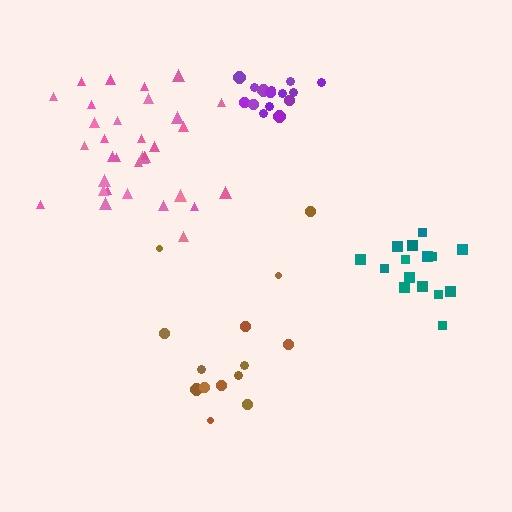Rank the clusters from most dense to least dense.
purple, teal, pink, brown.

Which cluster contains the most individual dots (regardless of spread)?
Pink (34).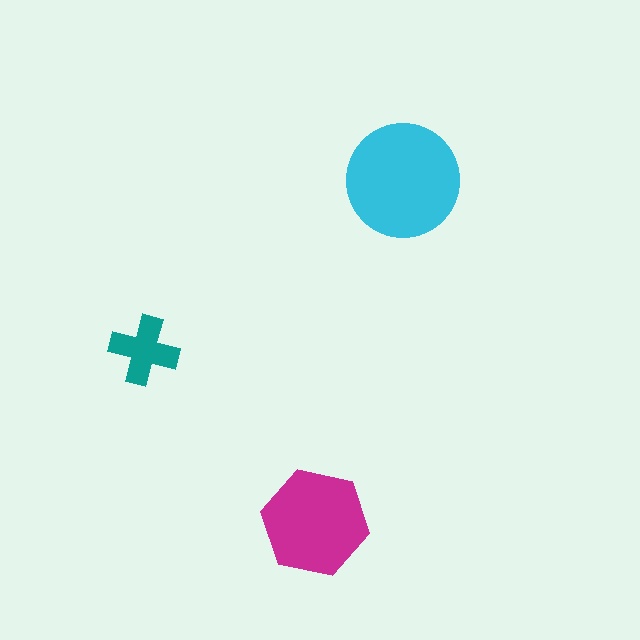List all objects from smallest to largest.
The teal cross, the magenta hexagon, the cyan circle.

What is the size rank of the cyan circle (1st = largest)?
1st.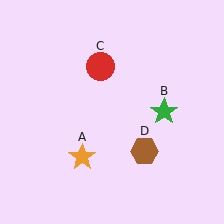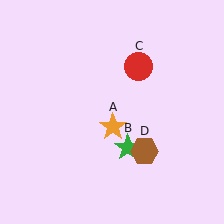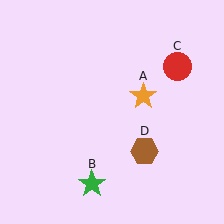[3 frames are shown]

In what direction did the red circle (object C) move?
The red circle (object C) moved right.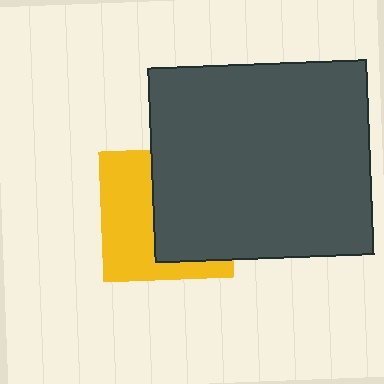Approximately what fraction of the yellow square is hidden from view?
Roughly 52% of the yellow square is hidden behind the dark gray rectangle.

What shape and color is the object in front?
The object in front is a dark gray rectangle.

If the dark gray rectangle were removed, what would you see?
You would see the complete yellow square.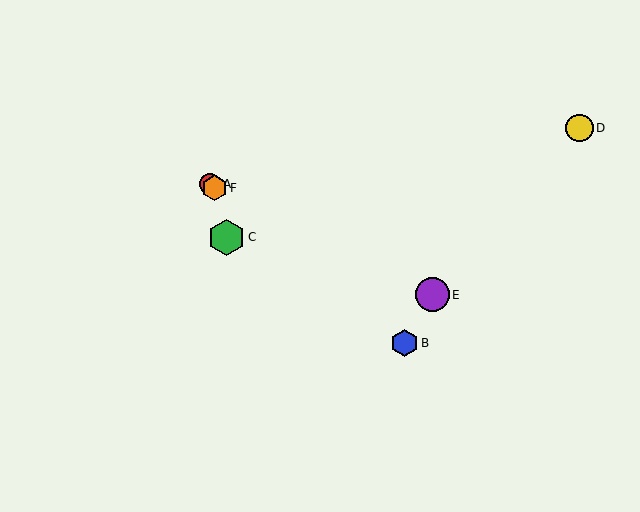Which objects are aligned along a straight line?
Objects A, B, F are aligned along a straight line.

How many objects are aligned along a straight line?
3 objects (A, B, F) are aligned along a straight line.